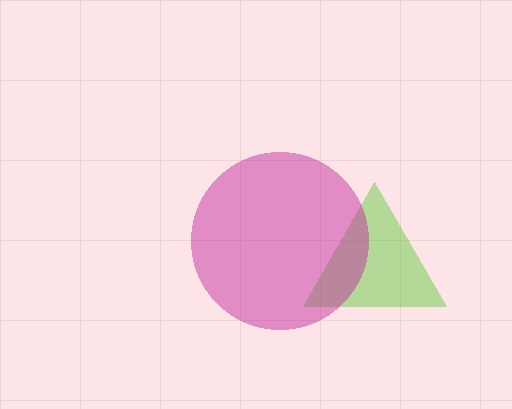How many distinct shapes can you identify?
There are 2 distinct shapes: a lime triangle, a magenta circle.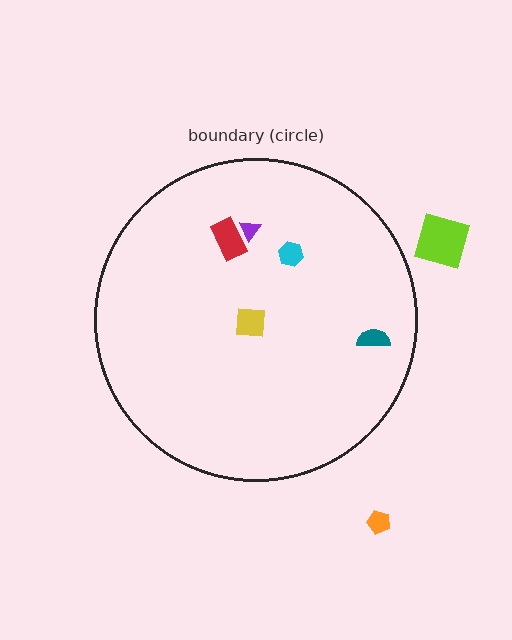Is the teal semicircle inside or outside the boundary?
Inside.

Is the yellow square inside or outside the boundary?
Inside.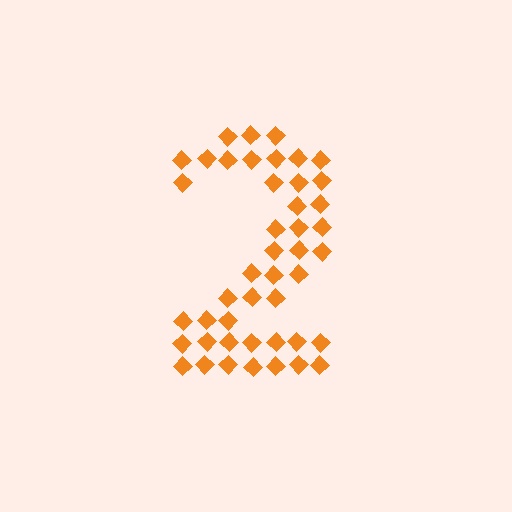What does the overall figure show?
The overall figure shows the digit 2.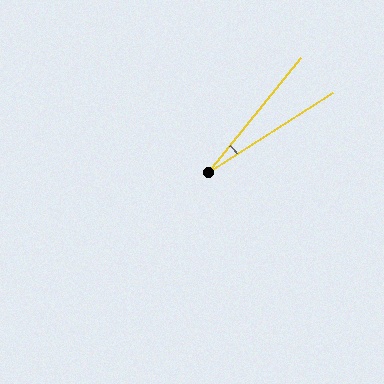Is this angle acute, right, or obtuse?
It is acute.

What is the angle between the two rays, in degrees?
Approximately 18 degrees.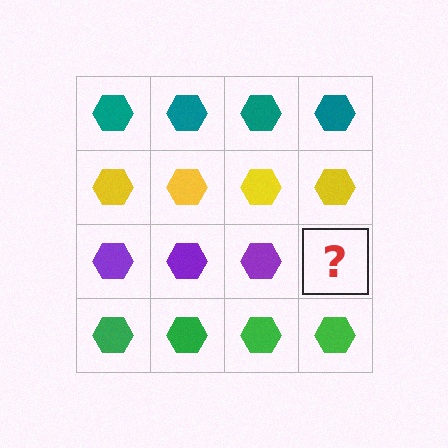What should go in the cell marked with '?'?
The missing cell should contain a purple hexagon.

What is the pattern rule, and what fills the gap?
The rule is that each row has a consistent color. The gap should be filled with a purple hexagon.